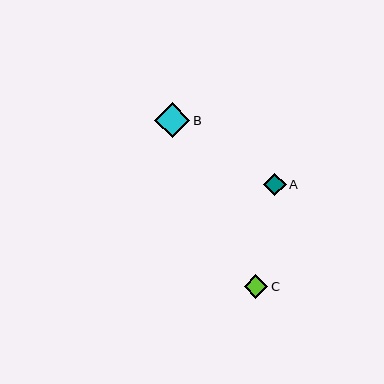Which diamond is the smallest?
Diamond A is the smallest with a size of approximately 22 pixels.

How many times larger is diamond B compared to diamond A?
Diamond B is approximately 1.6 times the size of diamond A.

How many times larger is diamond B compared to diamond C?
Diamond B is approximately 1.5 times the size of diamond C.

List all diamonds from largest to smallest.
From largest to smallest: B, C, A.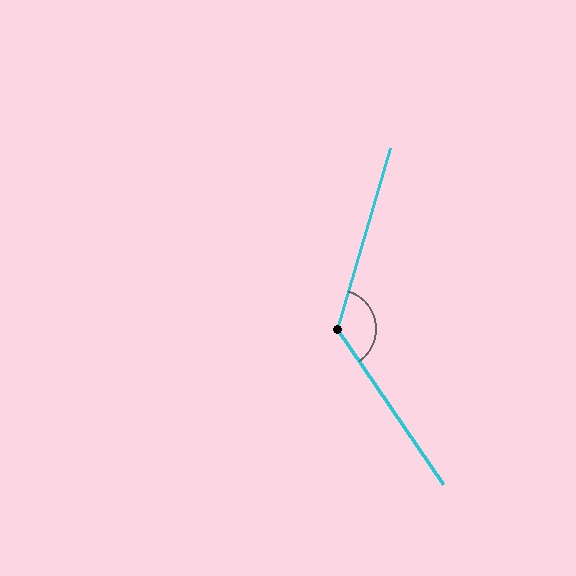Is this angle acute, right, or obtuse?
It is obtuse.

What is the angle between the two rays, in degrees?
Approximately 129 degrees.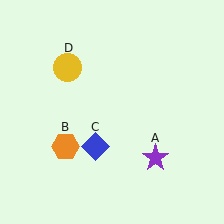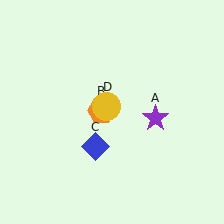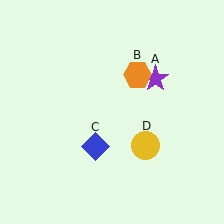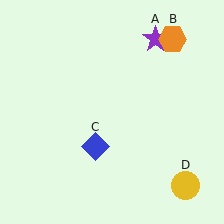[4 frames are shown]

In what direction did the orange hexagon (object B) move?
The orange hexagon (object B) moved up and to the right.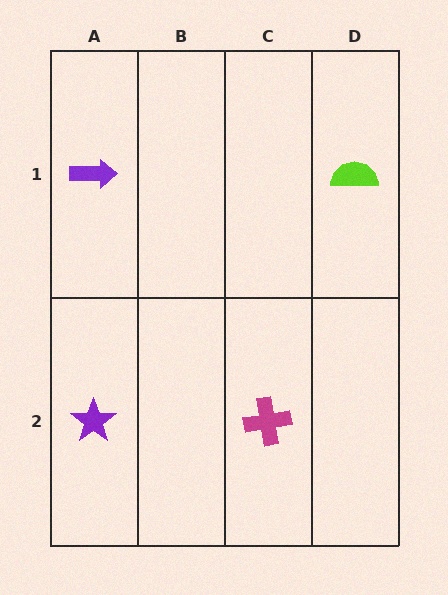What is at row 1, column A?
A purple arrow.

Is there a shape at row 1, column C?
No, that cell is empty.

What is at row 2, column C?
A magenta cross.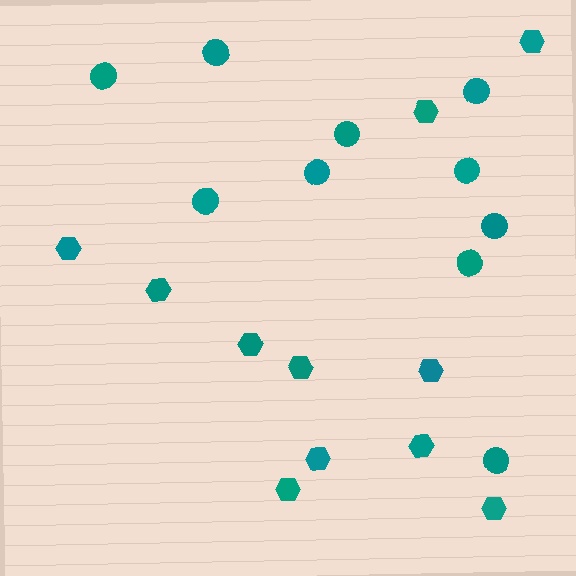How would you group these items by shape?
There are 2 groups: one group of circles (10) and one group of hexagons (11).